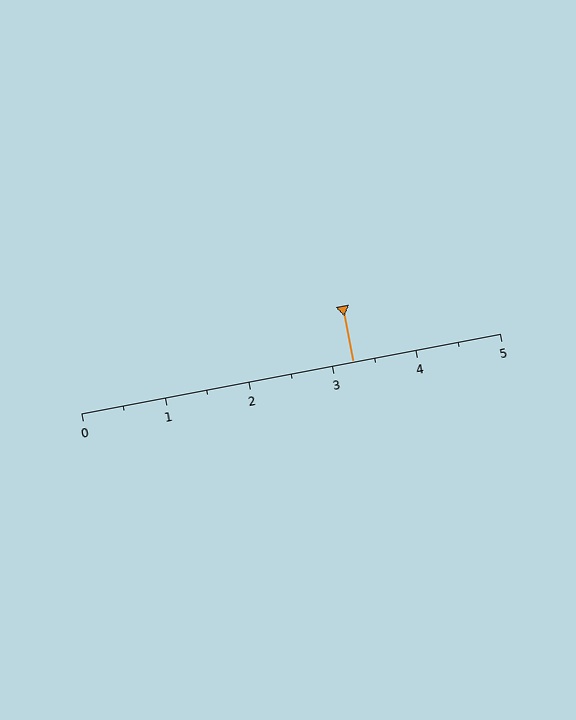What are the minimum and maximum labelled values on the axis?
The axis runs from 0 to 5.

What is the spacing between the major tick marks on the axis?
The major ticks are spaced 1 apart.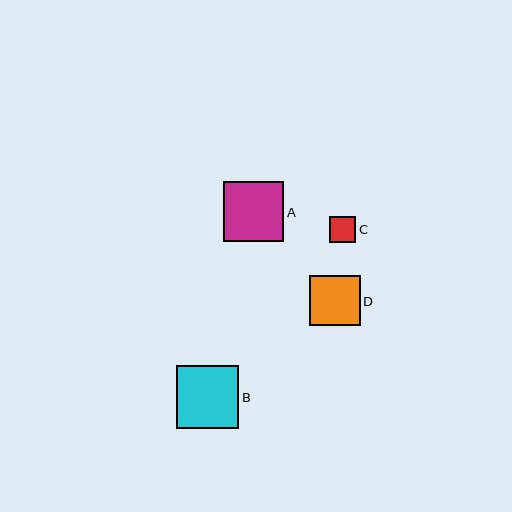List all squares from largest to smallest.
From largest to smallest: B, A, D, C.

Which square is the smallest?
Square C is the smallest with a size of approximately 26 pixels.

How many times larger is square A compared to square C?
Square A is approximately 2.3 times the size of square C.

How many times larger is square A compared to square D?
Square A is approximately 1.2 times the size of square D.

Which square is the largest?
Square B is the largest with a size of approximately 63 pixels.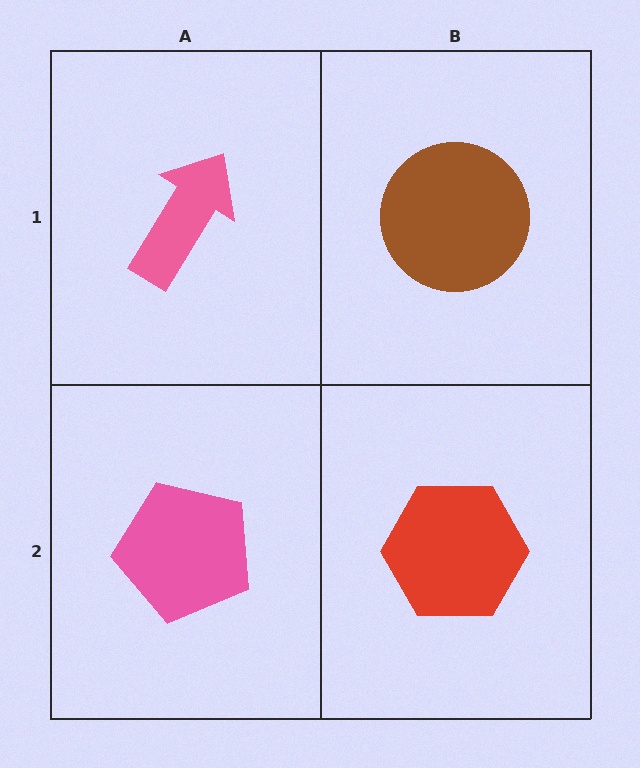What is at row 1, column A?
A pink arrow.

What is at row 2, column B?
A red hexagon.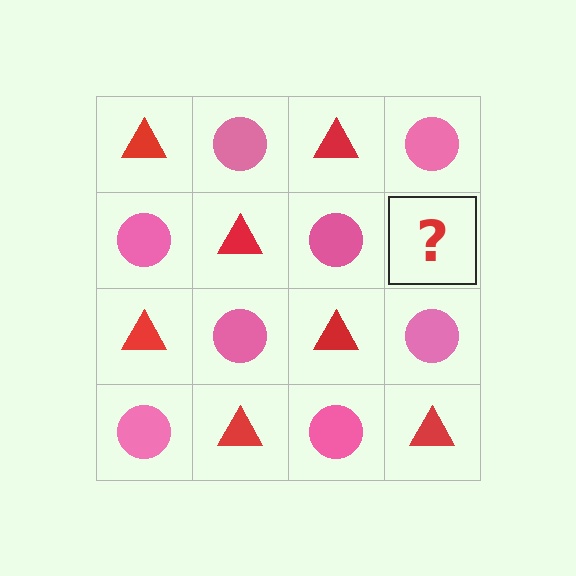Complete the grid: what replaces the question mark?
The question mark should be replaced with a red triangle.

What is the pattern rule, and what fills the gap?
The rule is that it alternates red triangle and pink circle in a checkerboard pattern. The gap should be filled with a red triangle.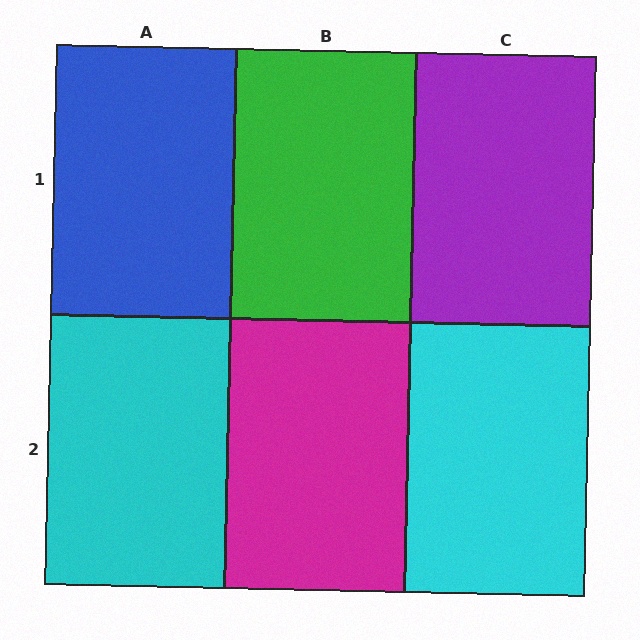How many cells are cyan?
2 cells are cyan.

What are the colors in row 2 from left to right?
Cyan, magenta, cyan.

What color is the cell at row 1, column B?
Green.